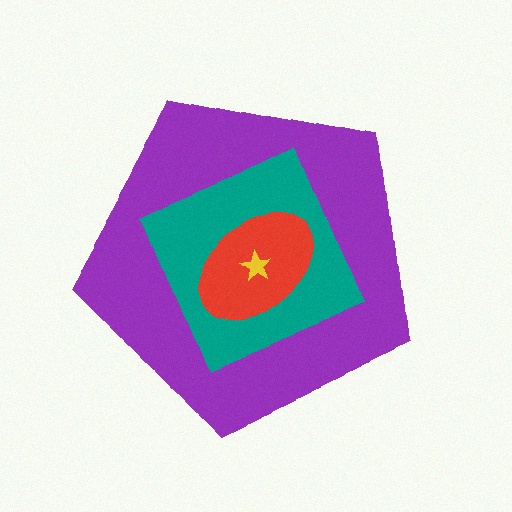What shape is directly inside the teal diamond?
The red ellipse.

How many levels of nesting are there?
4.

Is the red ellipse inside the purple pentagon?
Yes.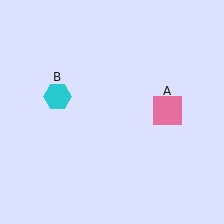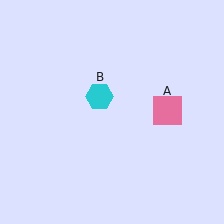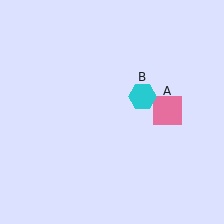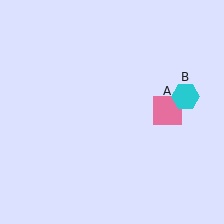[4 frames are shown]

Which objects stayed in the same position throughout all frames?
Pink square (object A) remained stationary.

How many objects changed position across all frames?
1 object changed position: cyan hexagon (object B).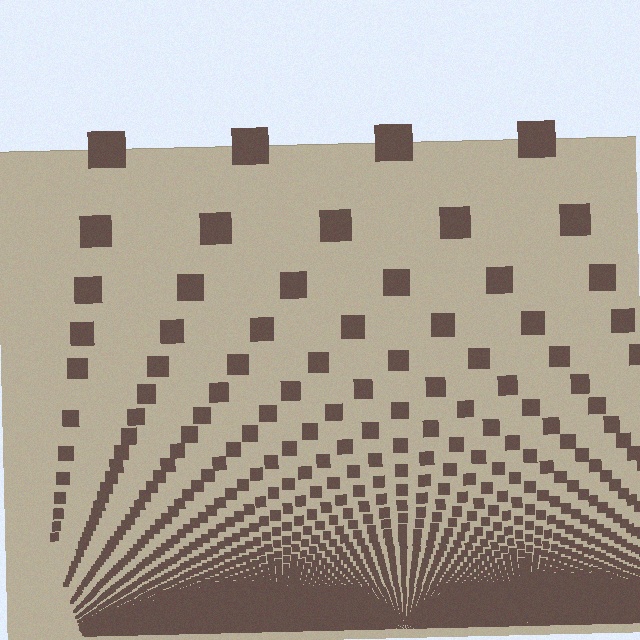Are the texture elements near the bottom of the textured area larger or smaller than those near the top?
Smaller. The gradient is inverted — elements near the bottom are smaller and denser.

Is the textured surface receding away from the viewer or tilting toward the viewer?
The surface appears to tilt toward the viewer. Texture elements get larger and sparser toward the top.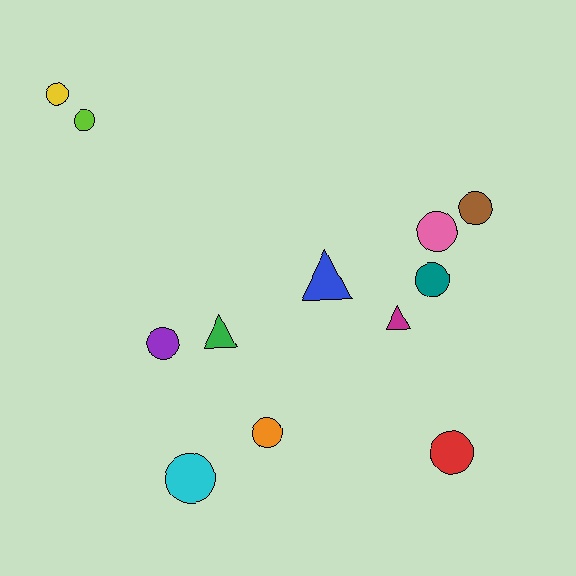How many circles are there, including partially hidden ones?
There are 9 circles.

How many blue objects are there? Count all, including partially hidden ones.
There is 1 blue object.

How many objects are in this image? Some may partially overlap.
There are 12 objects.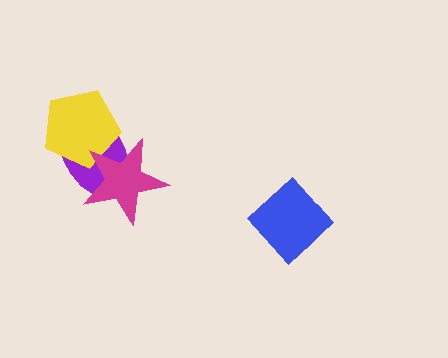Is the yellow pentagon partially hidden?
Yes, it is partially covered by another shape.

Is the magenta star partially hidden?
No, no other shape covers it.